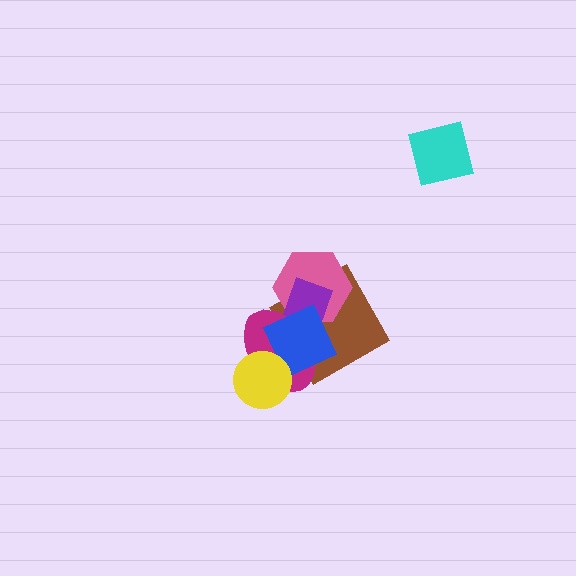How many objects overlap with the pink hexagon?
4 objects overlap with the pink hexagon.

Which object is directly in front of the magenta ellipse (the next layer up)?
The blue square is directly in front of the magenta ellipse.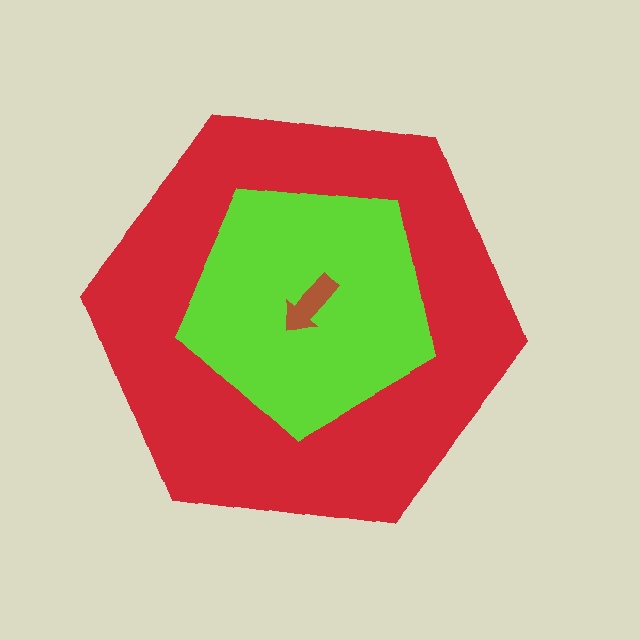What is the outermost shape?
The red hexagon.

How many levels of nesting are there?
3.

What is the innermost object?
The brown arrow.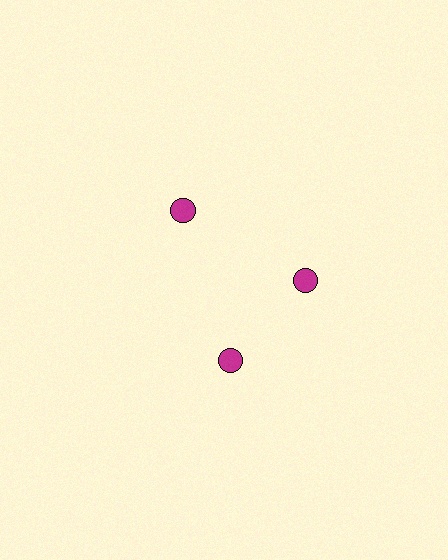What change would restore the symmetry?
The symmetry would be restored by rotating it back into even spacing with its neighbors so that all 3 circles sit at equal angles and equal distance from the center.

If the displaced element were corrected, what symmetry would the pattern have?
It would have 3-fold rotational symmetry — the pattern would map onto itself every 120 degrees.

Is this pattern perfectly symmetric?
No. The 3 magenta circles are arranged in a ring, but one element near the 7 o'clock position is rotated out of alignment along the ring, breaking the 3-fold rotational symmetry.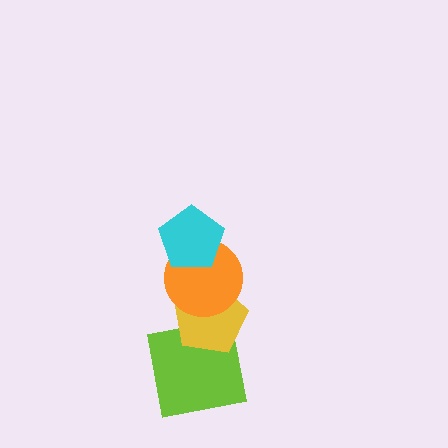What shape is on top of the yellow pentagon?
The orange circle is on top of the yellow pentagon.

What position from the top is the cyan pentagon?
The cyan pentagon is 1st from the top.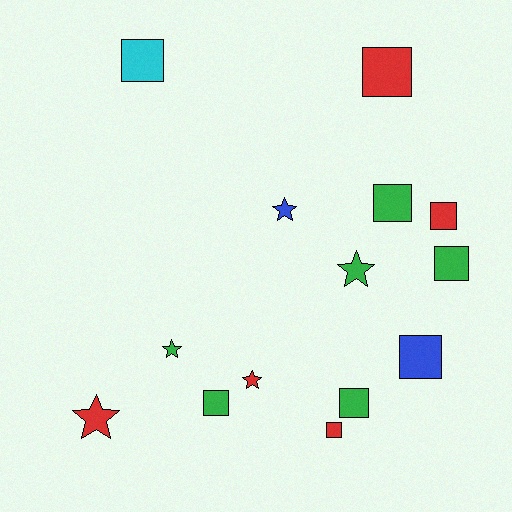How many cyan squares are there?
There is 1 cyan square.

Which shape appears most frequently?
Square, with 9 objects.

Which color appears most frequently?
Green, with 6 objects.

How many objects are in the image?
There are 14 objects.